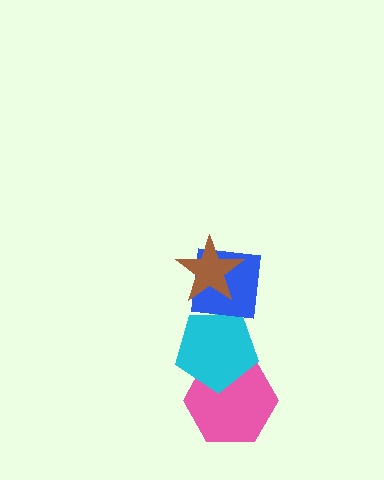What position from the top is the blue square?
The blue square is 2nd from the top.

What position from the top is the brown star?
The brown star is 1st from the top.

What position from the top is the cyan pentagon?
The cyan pentagon is 3rd from the top.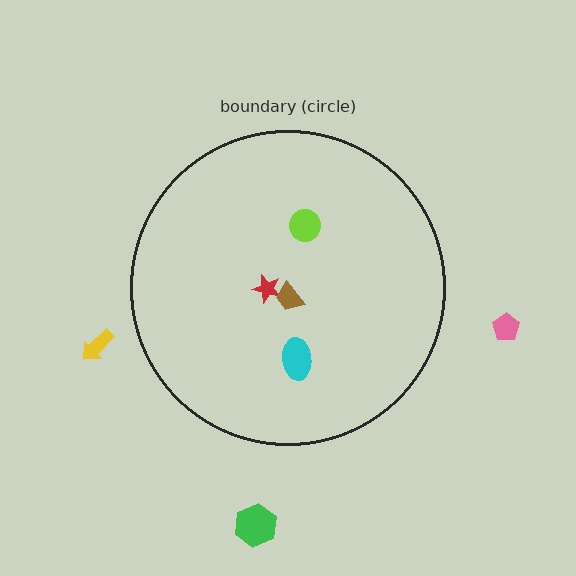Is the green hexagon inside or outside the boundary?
Outside.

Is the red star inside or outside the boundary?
Inside.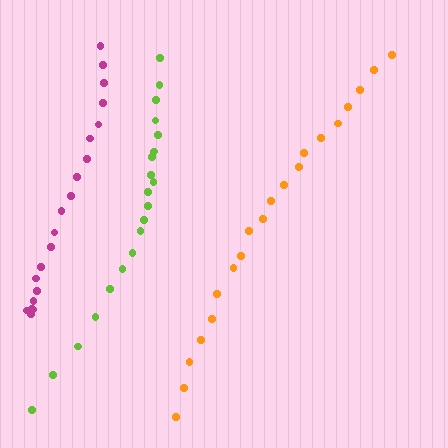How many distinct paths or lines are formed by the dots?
There are 3 distinct paths.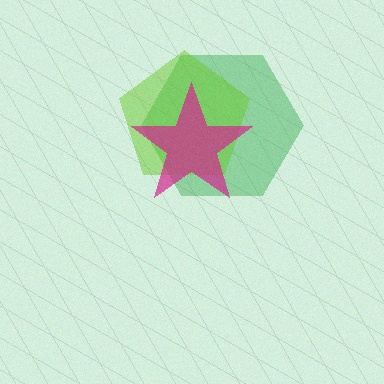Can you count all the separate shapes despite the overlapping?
Yes, there are 3 separate shapes.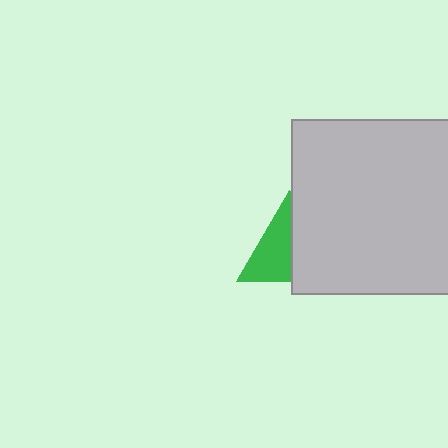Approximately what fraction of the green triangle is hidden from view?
Roughly 46% of the green triangle is hidden behind the light gray rectangle.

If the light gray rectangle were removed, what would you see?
You would see the complete green triangle.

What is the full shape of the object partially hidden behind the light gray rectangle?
The partially hidden object is a green triangle.